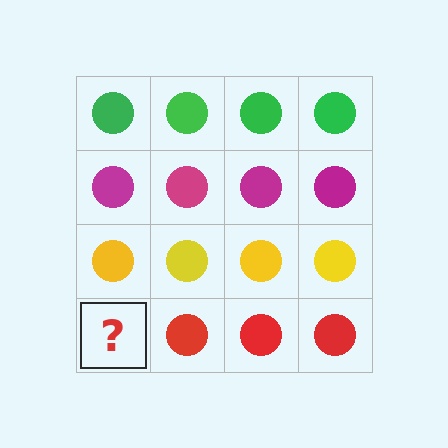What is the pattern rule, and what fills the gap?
The rule is that each row has a consistent color. The gap should be filled with a red circle.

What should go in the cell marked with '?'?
The missing cell should contain a red circle.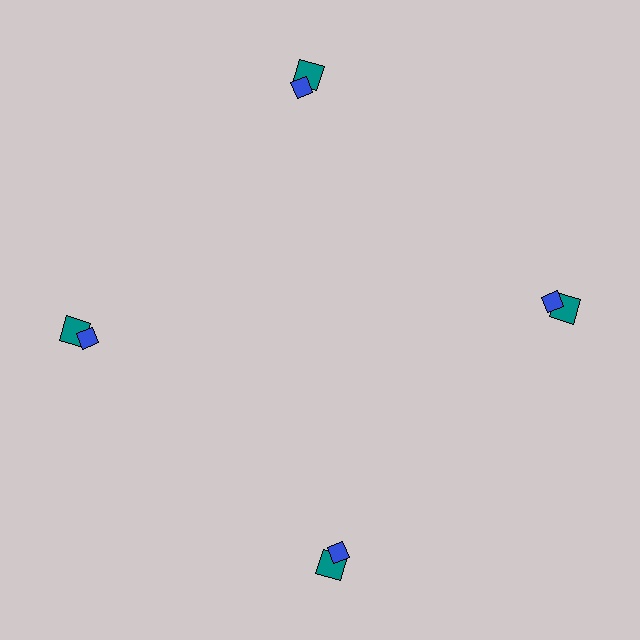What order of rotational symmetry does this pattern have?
This pattern has 4-fold rotational symmetry.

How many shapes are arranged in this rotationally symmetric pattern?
There are 8 shapes, arranged in 4 groups of 2.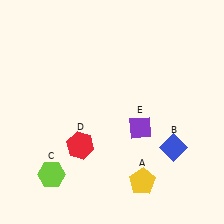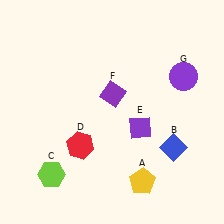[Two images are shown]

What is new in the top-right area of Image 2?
A purple circle (G) was added in the top-right area of Image 2.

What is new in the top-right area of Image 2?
A purple diamond (F) was added in the top-right area of Image 2.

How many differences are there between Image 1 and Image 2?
There are 2 differences between the two images.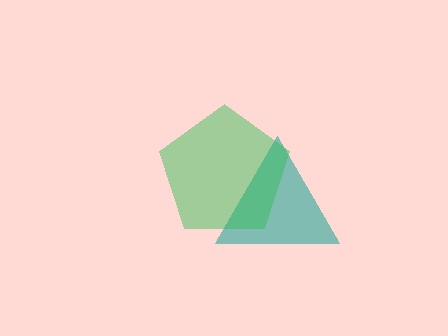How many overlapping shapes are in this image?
There are 2 overlapping shapes in the image.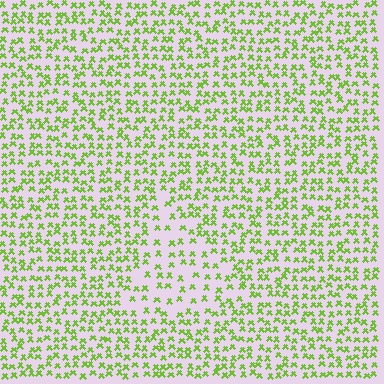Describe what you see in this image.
The image contains small lime elements arranged at two different densities. A triangle-shaped region is visible where the elements are less densely packed than the surrounding area.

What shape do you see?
I see a triangle.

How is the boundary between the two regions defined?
The boundary is defined by a change in element density (approximately 1.8x ratio). All elements are the same color, size, and shape.